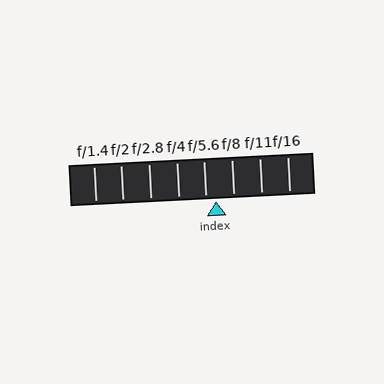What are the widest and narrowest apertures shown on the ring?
The widest aperture shown is f/1.4 and the narrowest is f/16.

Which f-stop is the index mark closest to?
The index mark is closest to f/5.6.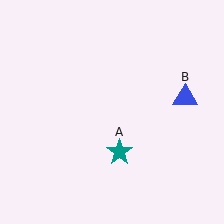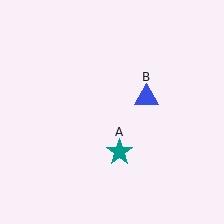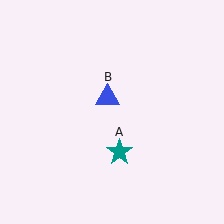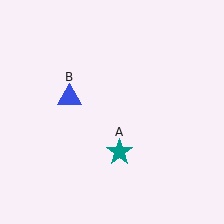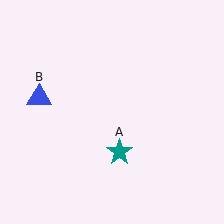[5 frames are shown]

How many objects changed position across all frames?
1 object changed position: blue triangle (object B).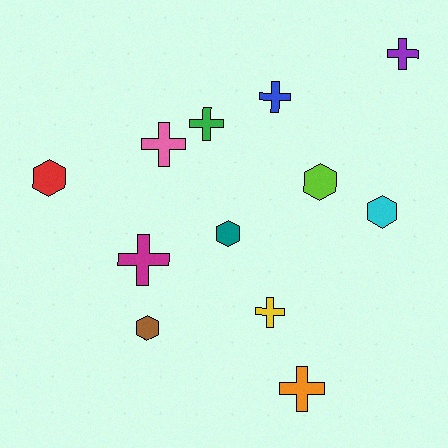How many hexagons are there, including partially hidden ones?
There are 5 hexagons.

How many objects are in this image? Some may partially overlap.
There are 12 objects.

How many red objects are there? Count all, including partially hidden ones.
There is 1 red object.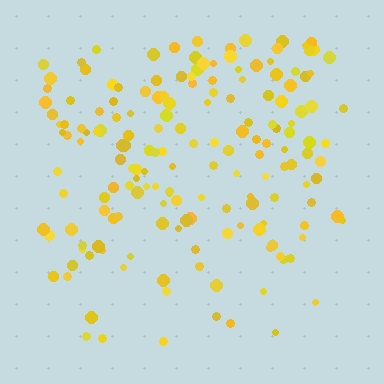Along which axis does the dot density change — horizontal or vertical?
Vertical.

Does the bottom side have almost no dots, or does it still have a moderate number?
Still a moderate number, just noticeably fewer than the top.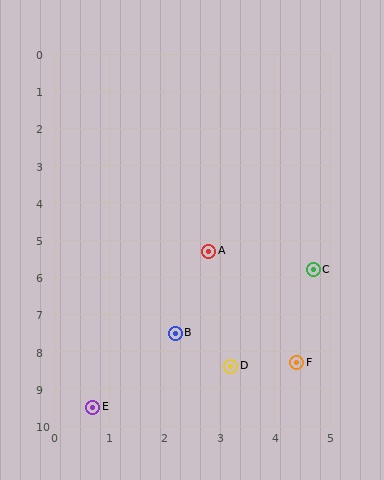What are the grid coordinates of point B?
Point B is at approximately (2.2, 7.5).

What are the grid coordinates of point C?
Point C is at approximately (4.7, 5.8).